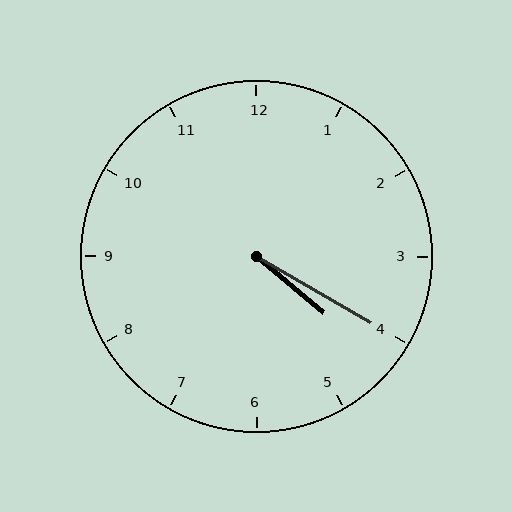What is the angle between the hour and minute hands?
Approximately 10 degrees.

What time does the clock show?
4:20.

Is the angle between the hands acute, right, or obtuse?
It is acute.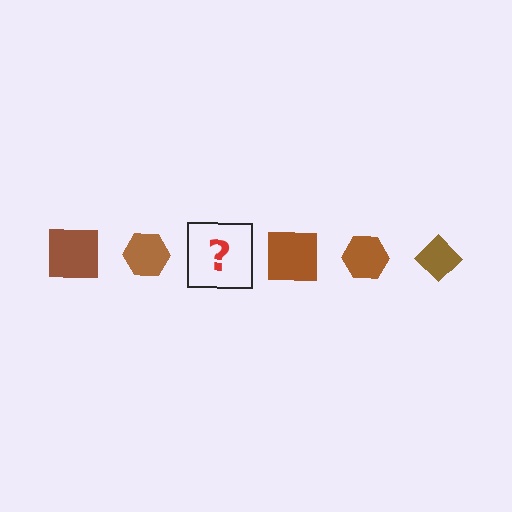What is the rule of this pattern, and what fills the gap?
The rule is that the pattern cycles through square, hexagon, diamond shapes in brown. The gap should be filled with a brown diamond.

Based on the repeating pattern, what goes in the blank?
The blank should be a brown diamond.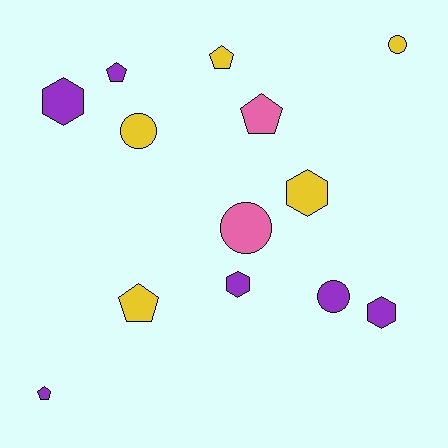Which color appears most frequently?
Purple, with 6 objects.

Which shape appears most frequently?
Pentagon, with 5 objects.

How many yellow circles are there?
There are 2 yellow circles.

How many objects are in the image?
There are 13 objects.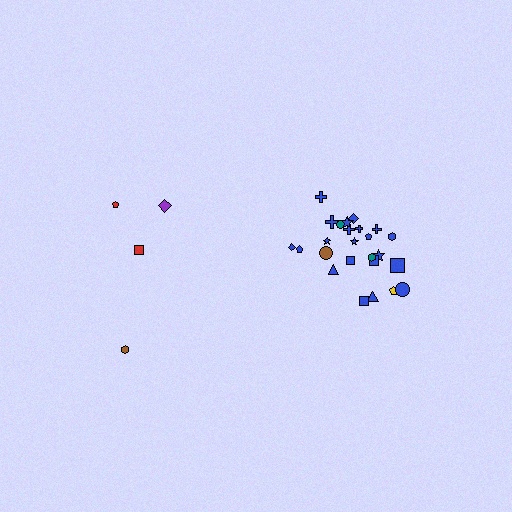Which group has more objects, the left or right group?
The right group.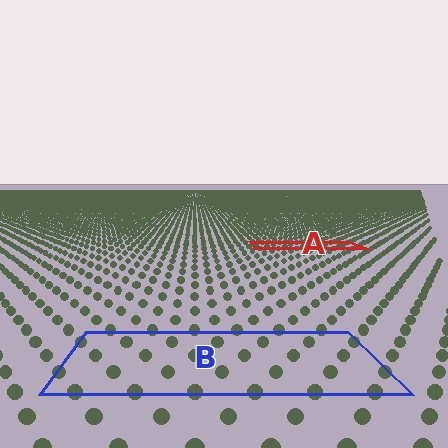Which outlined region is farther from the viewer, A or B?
Region A is farther from the viewer — the texture elements inside it appear smaller and more densely packed.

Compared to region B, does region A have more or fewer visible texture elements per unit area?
Region A has more texture elements per unit area — they are packed more densely because it is farther away.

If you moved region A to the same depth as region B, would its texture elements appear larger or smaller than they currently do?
They would appear larger. At a closer depth, the same texture elements are projected at a bigger on-screen size.